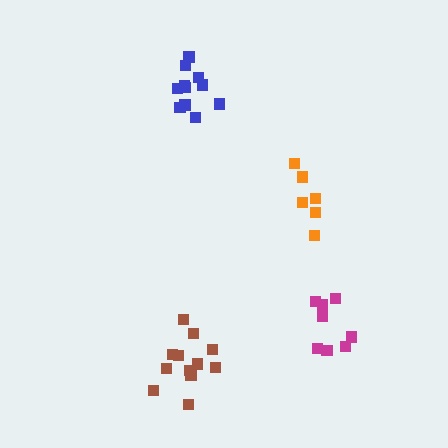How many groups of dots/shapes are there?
There are 4 groups.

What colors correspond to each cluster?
The clusters are colored: brown, orange, magenta, blue.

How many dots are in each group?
Group 1: 12 dots, Group 2: 6 dots, Group 3: 8 dots, Group 4: 11 dots (37 total).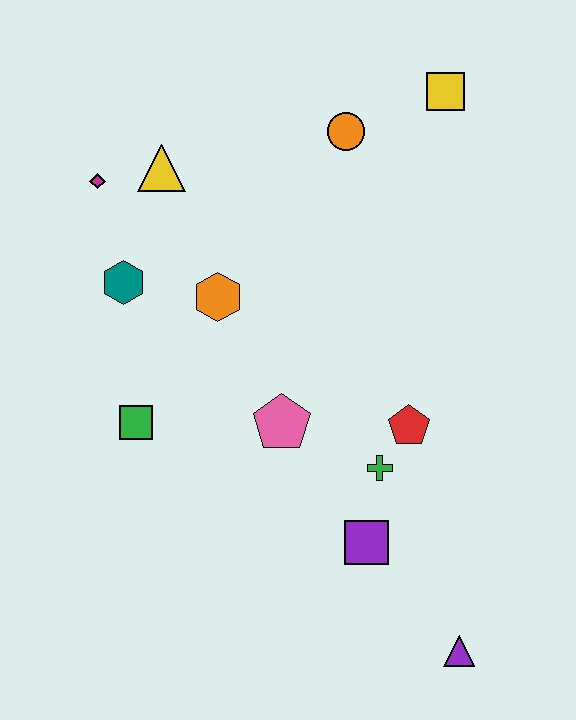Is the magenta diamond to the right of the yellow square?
No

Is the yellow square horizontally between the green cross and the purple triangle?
Yes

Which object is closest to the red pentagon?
The green cross is closest to the red pentagon.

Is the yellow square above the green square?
Yes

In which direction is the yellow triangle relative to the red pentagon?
The yellow triangle is above the red pentagon.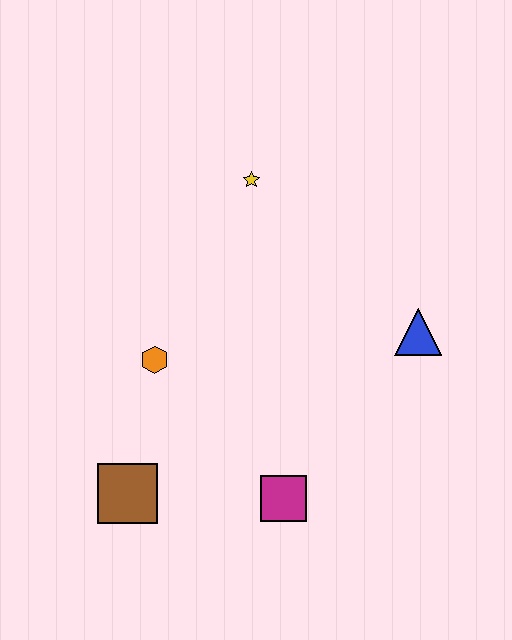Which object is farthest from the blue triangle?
The brown square is farthest from the blue triangle.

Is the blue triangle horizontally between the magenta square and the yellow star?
No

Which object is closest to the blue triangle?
The magenta square is closest to the blue triangle.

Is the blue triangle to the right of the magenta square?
Yes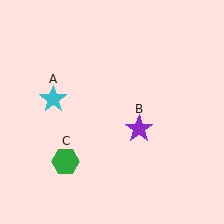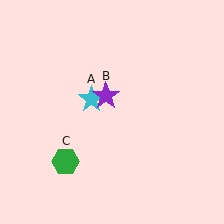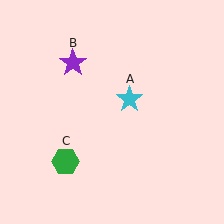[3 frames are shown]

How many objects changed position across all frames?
2 objects changed position: cyan star (object A), purple star (object B).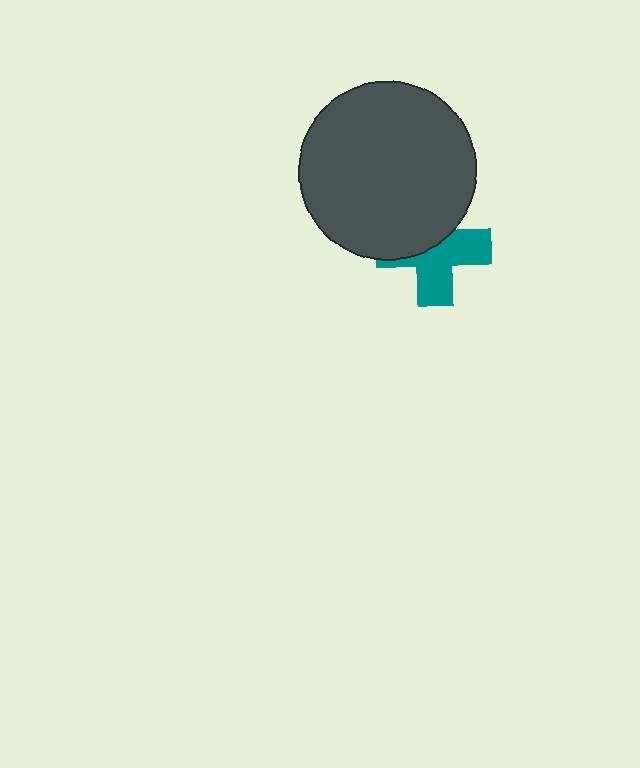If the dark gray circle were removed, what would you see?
You would see the complete teal cross.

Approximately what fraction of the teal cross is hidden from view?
Roughly 46% of the teal cross is hidden behind the dark gray circle.